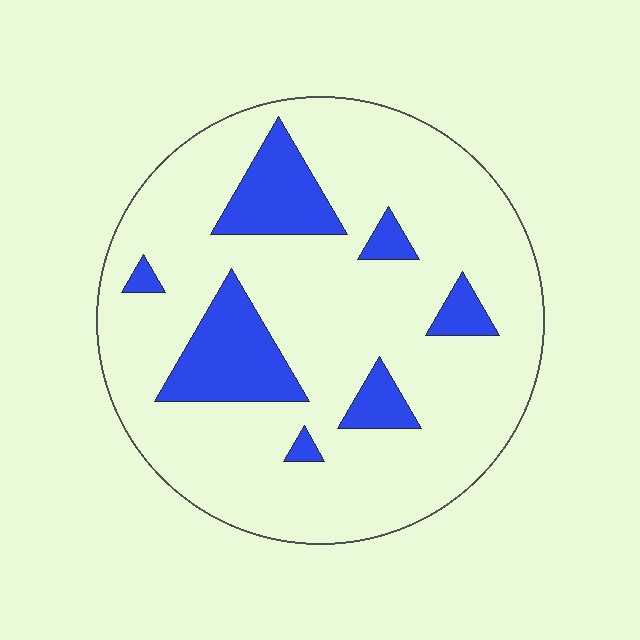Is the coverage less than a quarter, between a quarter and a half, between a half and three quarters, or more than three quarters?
Less than a quarter.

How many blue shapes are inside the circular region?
7.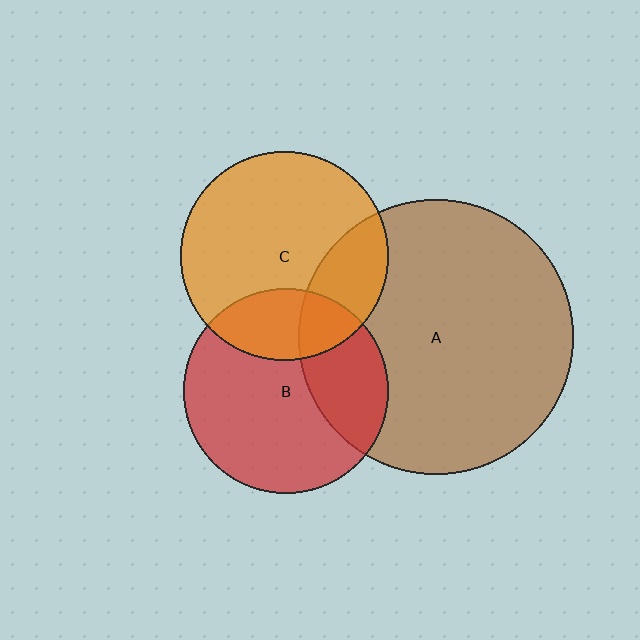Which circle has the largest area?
Circle A (brown).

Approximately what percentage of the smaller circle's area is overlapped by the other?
Approximately 25%.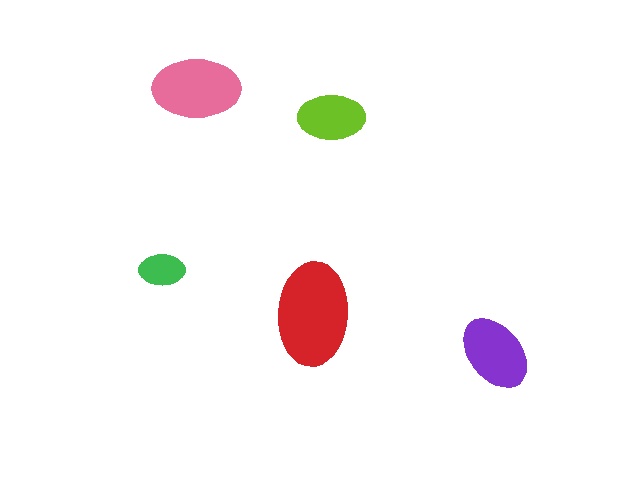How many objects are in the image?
There are 5 objects in the image.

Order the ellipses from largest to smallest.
the red one, the pink one, the purple one, the lime one, the green one.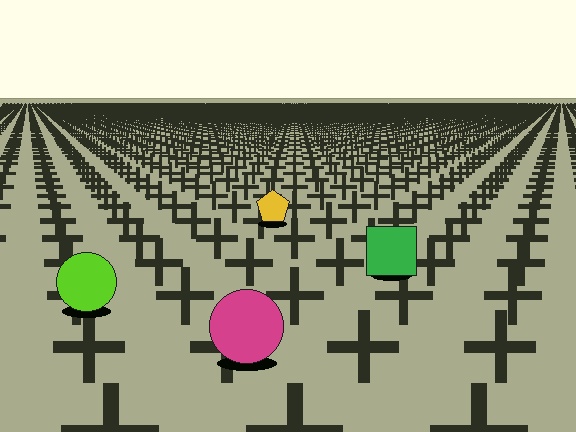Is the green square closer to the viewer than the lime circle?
No. The lime circle is closer — you can tell from the texture gradient: the ground texture is coarser near it.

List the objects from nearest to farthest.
From nearest to farthest: the magenta circle, the lime circle, the green square, the yellow pentagon.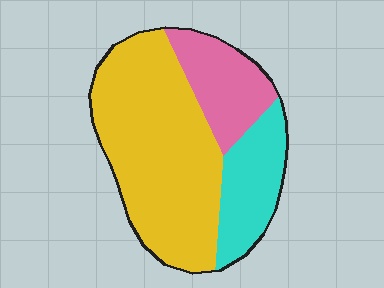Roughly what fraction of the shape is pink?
Pink covers 20% of the shape.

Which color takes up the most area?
Yellow, at roughly 60%.